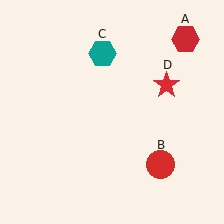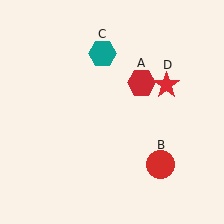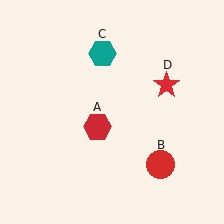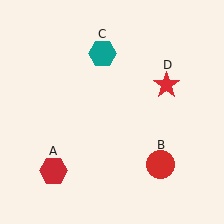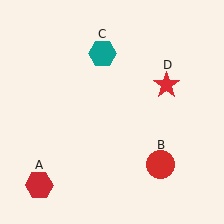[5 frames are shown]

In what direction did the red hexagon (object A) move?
The red hexagon (object A) moved down and to the left.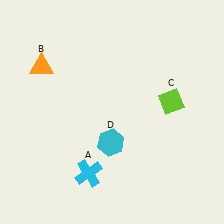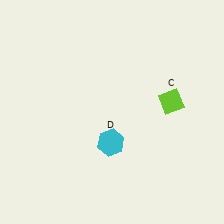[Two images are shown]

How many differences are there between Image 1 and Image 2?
There are 2 differences between the two images.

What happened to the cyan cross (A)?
The cyan cross (A) was removed in Image 2. It was in the bottom-left area of Image 1.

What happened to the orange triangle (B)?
The orange triangle (B) was removed in Image 2. It was in the top-left area of Image 1.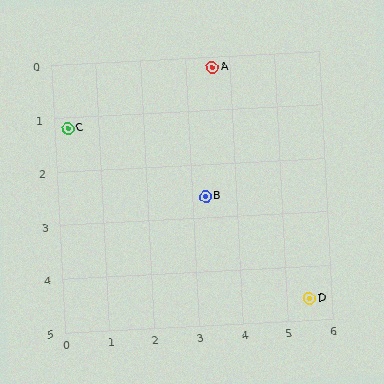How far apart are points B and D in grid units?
Points B and D are about 3.0 grid units apart.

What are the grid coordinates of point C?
Point C is at approximately (0.3, 1.2).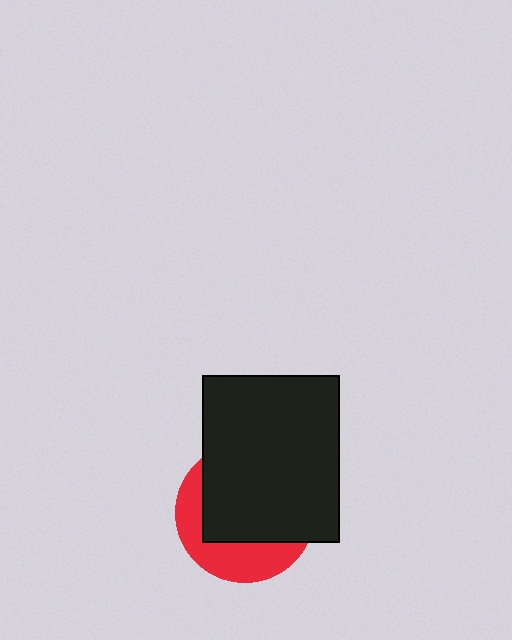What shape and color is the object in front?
The object in front is a black rectangle.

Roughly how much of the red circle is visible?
A small part of it is visible (roughly 34%).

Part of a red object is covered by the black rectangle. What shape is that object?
It is a circle.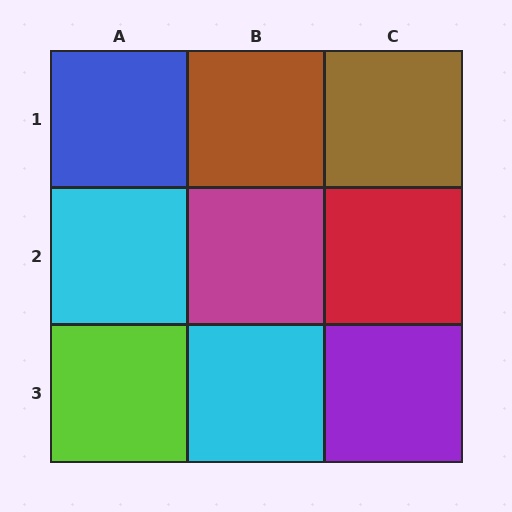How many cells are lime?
1 cell is lime.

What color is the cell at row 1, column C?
Brown.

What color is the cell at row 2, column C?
Red.